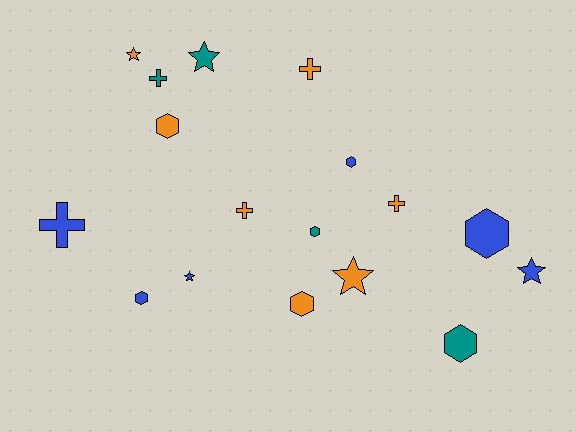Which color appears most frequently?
Orange, with 7 objects.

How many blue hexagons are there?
There are 3 blue hexagons.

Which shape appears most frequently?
Hexagon, with 7 objects.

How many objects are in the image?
There are 17 objects.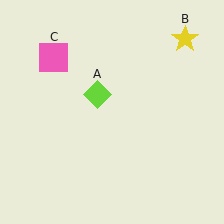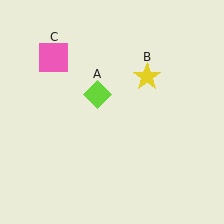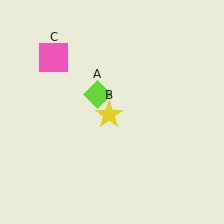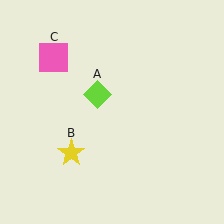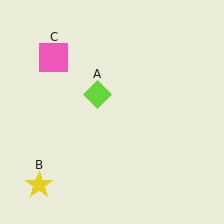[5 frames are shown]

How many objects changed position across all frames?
1 object changed position: yellow star (object B).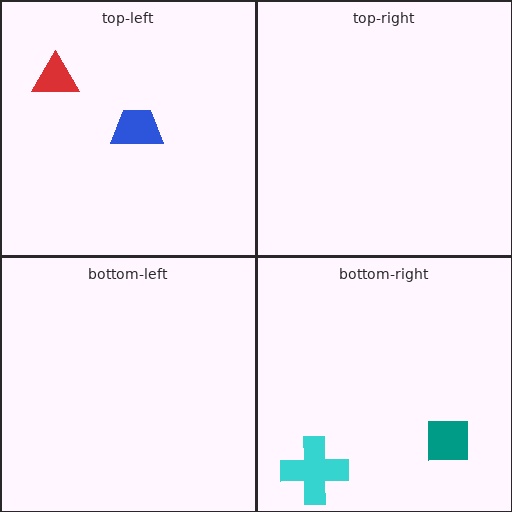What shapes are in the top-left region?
The red triangle, the blue trapezoid.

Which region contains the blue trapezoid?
The top-left region.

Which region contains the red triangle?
The top-left region.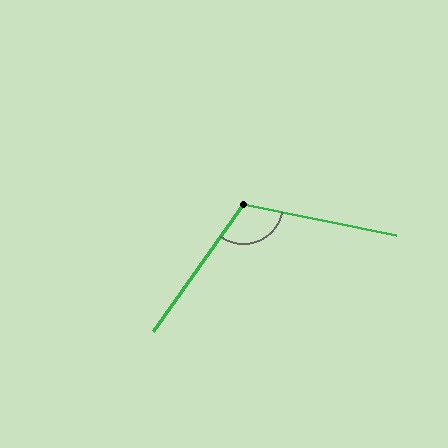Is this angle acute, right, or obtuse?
It is obtuse.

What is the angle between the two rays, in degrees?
Approximately 114 degrees.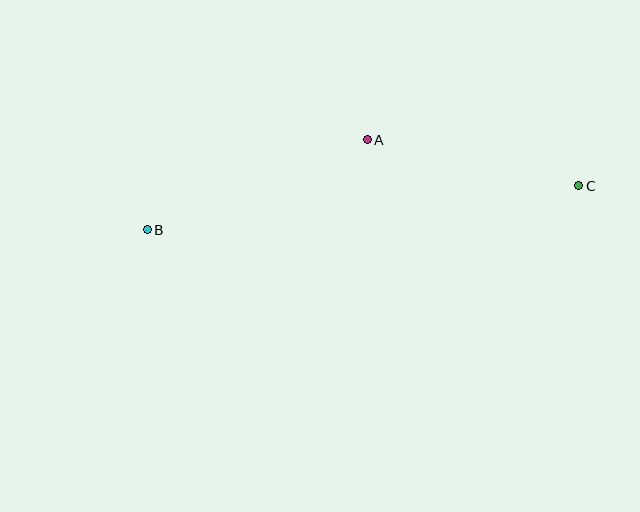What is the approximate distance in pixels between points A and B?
The distance between A and B is approximately 238 pixels.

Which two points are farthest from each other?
Points B and C are farthest from each other.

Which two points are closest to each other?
Points A and C are closest to each other.